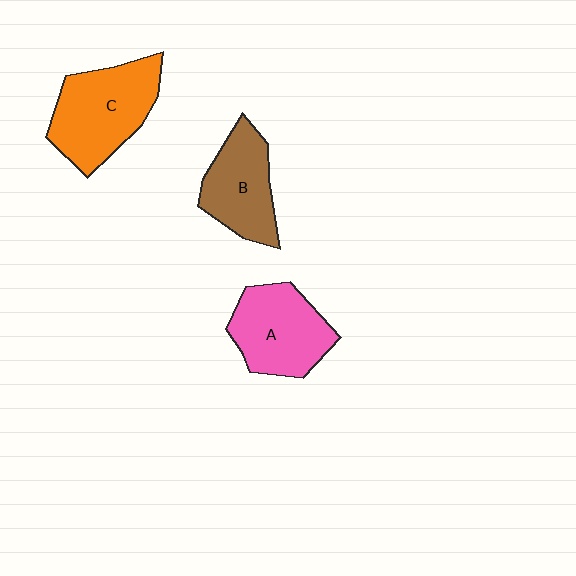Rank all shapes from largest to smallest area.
From largest to smallest: C (orange), A (pink), B (brown).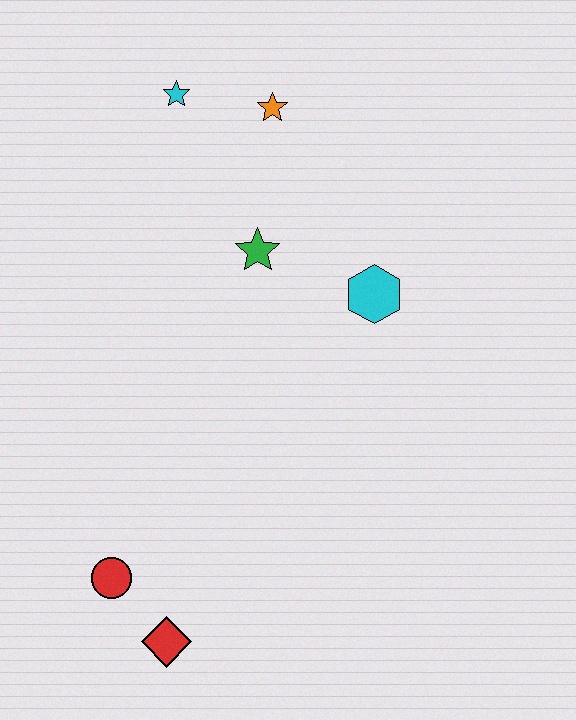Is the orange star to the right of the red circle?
Yes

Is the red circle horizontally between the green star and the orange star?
No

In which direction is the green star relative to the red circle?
The green star is above the red circle.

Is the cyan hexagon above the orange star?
No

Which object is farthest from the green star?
The red diamond is farthest from the green star.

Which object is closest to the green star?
The cyan hexagon is closest to the green star.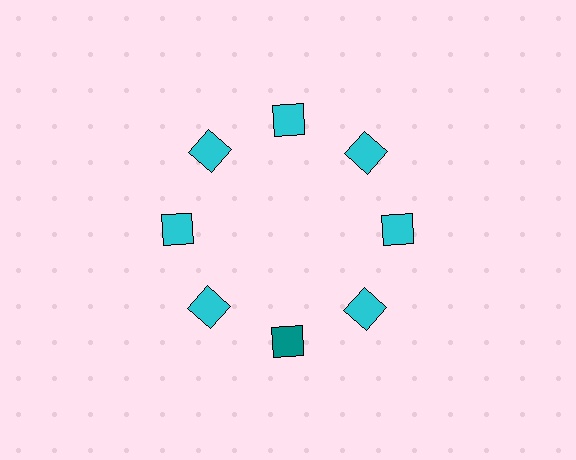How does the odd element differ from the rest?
It has a different color: teal instead of cyan.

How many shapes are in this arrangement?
There are 8 shapes arranged in a ring pattern.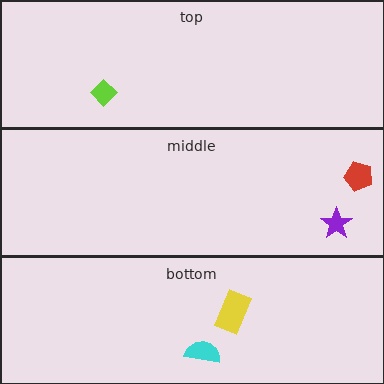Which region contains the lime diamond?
The top region.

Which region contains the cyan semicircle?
The bottom region.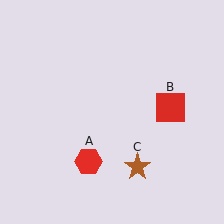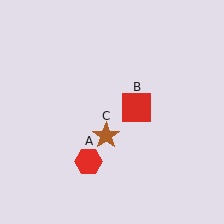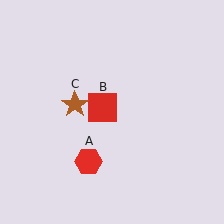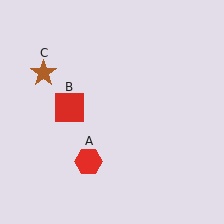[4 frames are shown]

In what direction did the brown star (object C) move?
The brown star (object C) moved up and to the left.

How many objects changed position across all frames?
2 objects changed position: red square (object B), brown star (object C).